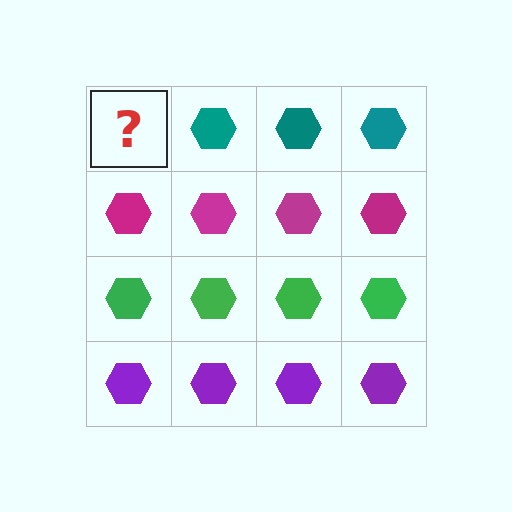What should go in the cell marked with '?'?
The missing cell should contain a teal hexagon.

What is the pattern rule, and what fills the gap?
The rule is that each row has a consistent color. The gap should be filled with a teal hexagon.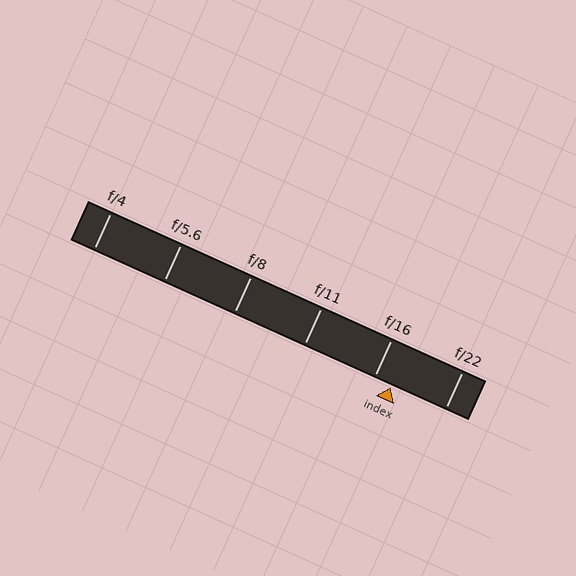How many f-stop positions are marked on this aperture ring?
There are 6 f-stop positions marked.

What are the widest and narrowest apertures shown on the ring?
The widest aperture shown is f/4 and the narrowest is f/22.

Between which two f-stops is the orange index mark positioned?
The index mark is between f/16 and f/22.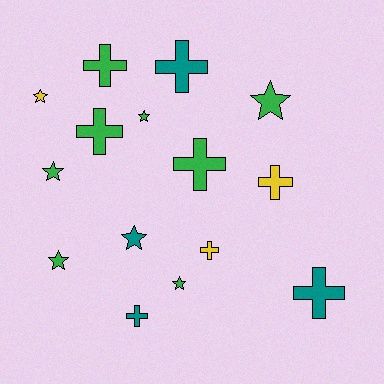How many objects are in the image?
There are 15 objects.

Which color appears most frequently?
Green, with 8 objects.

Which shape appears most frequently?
Cross, with 8 objects.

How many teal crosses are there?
There are 3 teal crosses.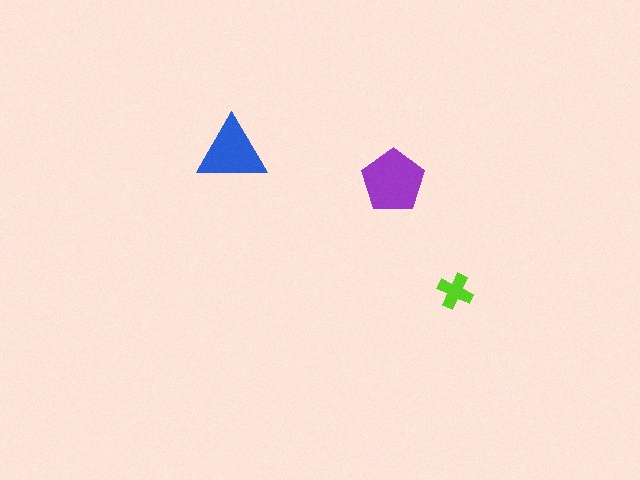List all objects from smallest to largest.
The lime cross, the blue triangle, the purple pentagon.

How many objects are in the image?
There are 3 objects in the image.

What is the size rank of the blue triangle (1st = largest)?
2nd.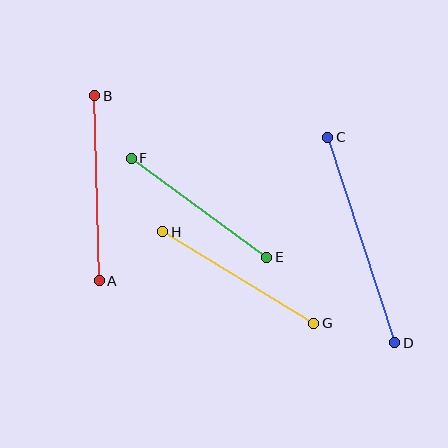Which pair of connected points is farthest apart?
Points C and D are farthest apart.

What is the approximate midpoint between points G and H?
The midpoint is at approximately (238, 278) pixels.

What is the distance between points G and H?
The distance is approximately 177 pixels.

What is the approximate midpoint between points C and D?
The midpoint is at approximately (361, 240) pixels.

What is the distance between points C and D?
The distance is approximately 216 pixels.